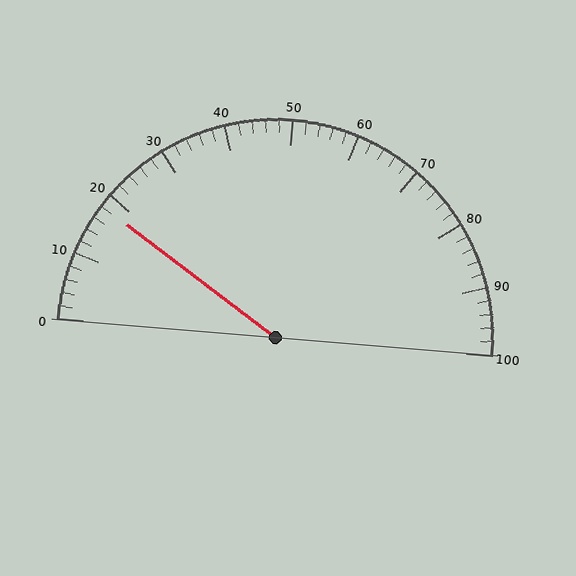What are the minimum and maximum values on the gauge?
The gauge ranges from 0 to 100.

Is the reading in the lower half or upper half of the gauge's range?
The reading is in the lower half of the range (0 to 100).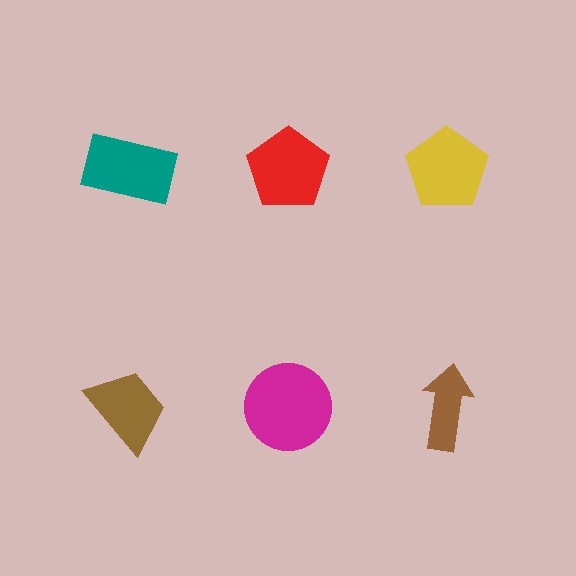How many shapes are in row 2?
3 shapes.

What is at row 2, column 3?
A brown arrow.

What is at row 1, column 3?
A yellow pentagon.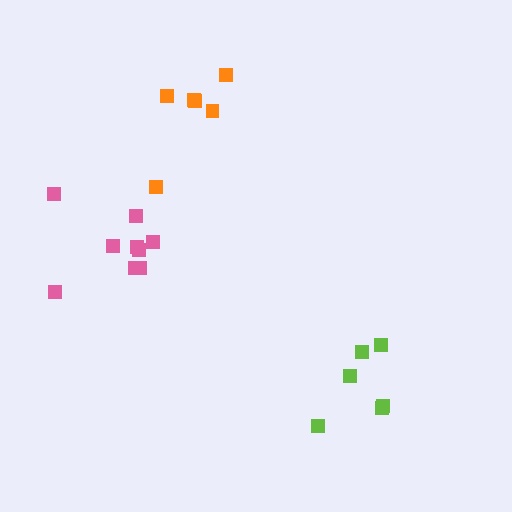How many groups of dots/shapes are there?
There are 3 groups.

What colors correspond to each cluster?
The clusters are colored: lime, pink, orange.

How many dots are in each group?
Group 1: 6 dots, Group 2: 9 dots, Group 3: 6 dots (21 total).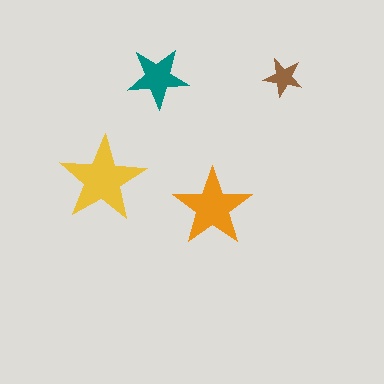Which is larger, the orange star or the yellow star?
The yellow one.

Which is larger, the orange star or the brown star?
The orange one.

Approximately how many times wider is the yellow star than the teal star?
About 1.5 times wider.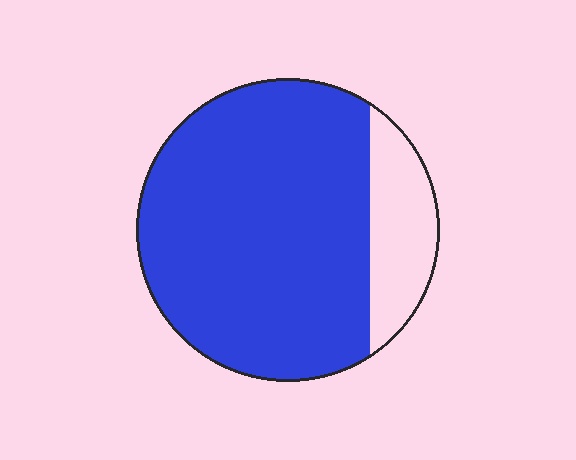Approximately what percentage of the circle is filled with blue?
Approximately 85%.